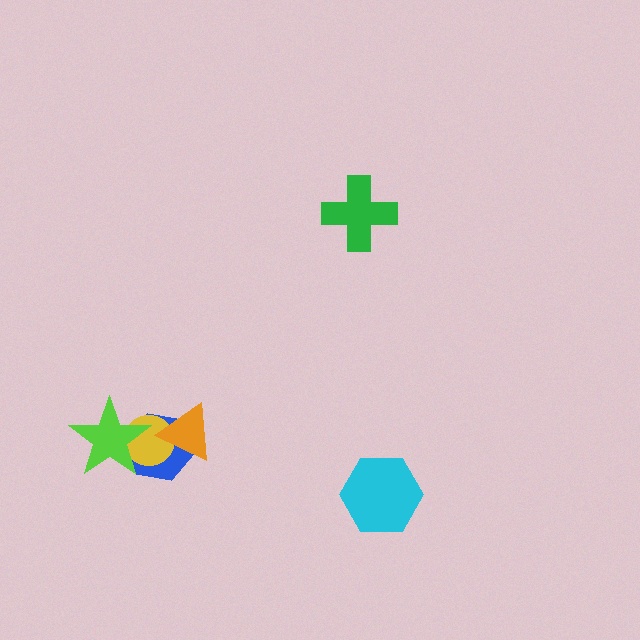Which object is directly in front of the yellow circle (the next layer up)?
The orange triangle is directly in front of the yellow circle.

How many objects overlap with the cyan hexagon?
0 objects overlap with the cyan hexagon.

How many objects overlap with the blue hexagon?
3 objects overlap with the blue hexagon.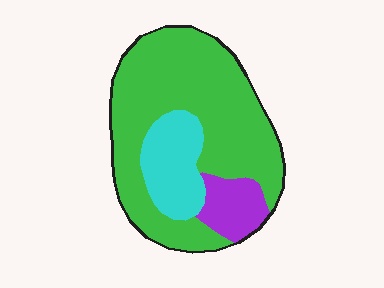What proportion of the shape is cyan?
Cyan takes up about one sixth (1/6) of the shape.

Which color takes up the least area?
Purple, at roughly 10%.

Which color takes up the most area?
Green, at roughly 70%.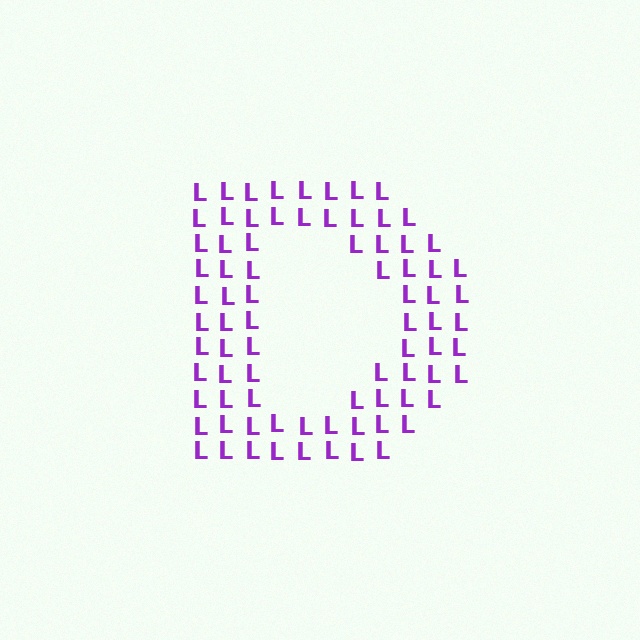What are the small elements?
The small elements are letter L's.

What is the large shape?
The large shape is the letter D.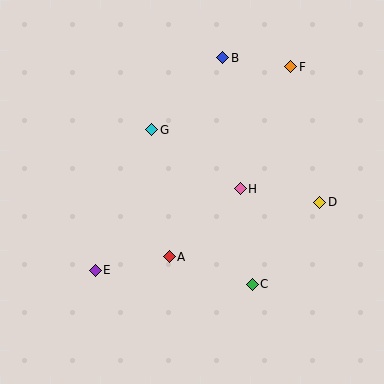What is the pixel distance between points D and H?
The distance between D and H is 81 pixels.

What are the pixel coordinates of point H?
Point H is at (240, 189).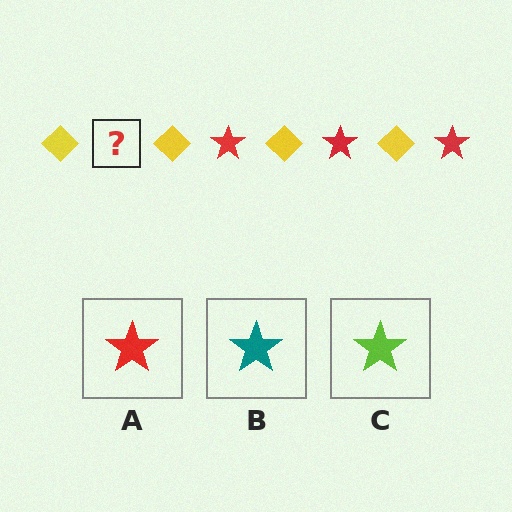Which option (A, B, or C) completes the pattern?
A.